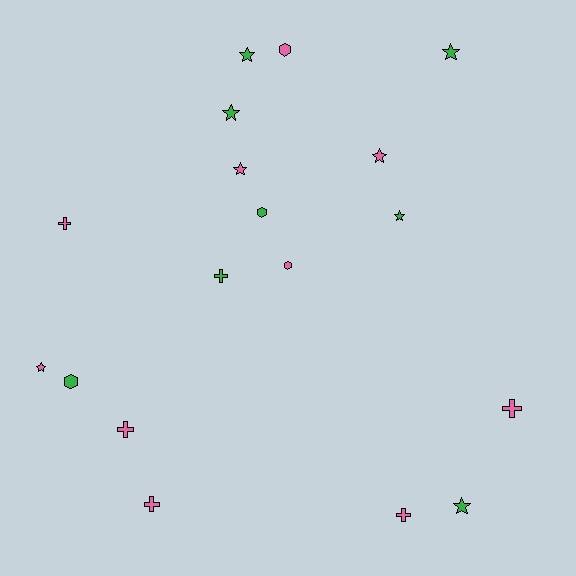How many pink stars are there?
There are 3 pink stars.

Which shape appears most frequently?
Star, with 8 objects.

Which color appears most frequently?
Pink, with 10 objects.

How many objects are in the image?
There are 18 objects.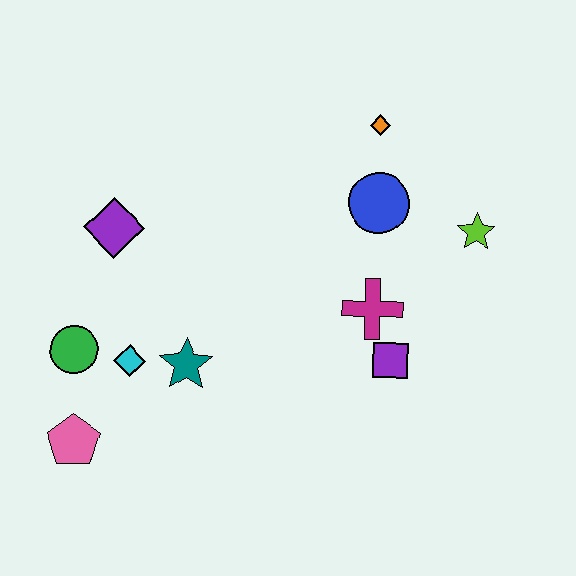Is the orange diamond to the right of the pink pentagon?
Yes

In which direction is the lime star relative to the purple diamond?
The lime star is to the right of the purple diamond.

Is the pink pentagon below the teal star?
Yes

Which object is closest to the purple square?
The magenta cross is closest to the purple square.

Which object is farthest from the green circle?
The lime star is farthest from the green circle.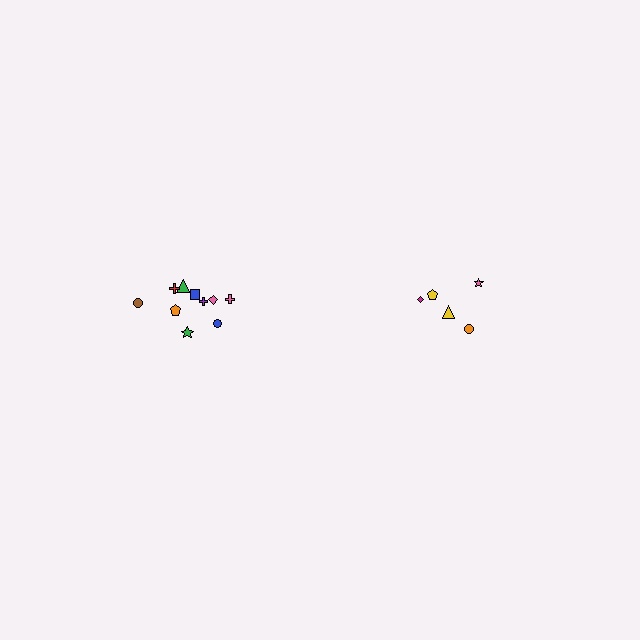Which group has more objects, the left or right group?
The left group.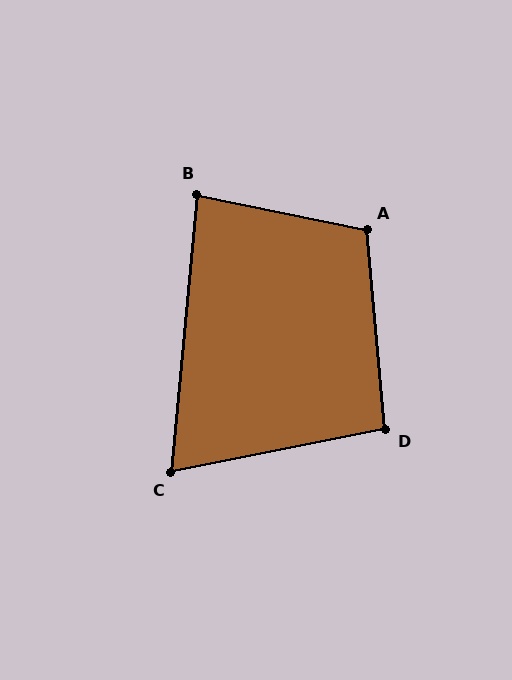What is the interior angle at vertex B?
Approximately 84 degrees (acute).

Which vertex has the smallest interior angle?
C, at approximately 73 degrees.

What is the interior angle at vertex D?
Approximately 96 degrees (obtuse).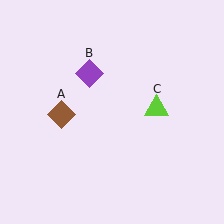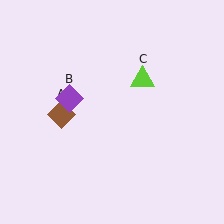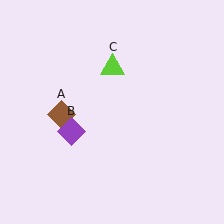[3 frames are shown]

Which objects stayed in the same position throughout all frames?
Brown diamond (object A) remained stationary.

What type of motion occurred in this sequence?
The purple diamond (object B), lime triangle (object C) rotated counterclockwise around the center of the scene.